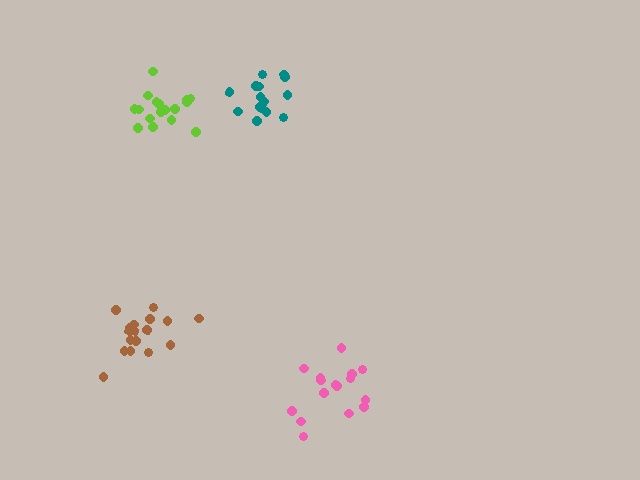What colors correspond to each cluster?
The clusters are colored: lime, teal, pink, brown.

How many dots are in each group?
Group 1: 17 dots, Group 2: 16 dots, Group 3: 16 dots, Group 4: 17 dots (66 total).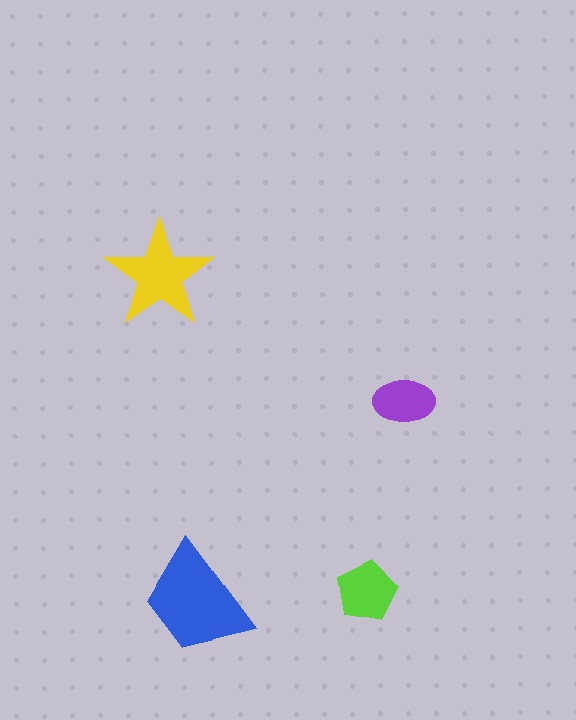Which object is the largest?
The blue trapezoid.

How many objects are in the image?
There are 4 objects in the image.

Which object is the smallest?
The purple ellipse.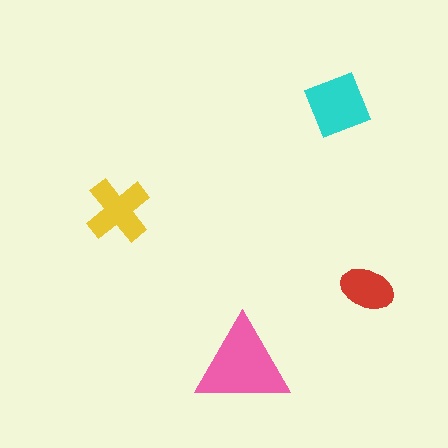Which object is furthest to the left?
The yellow cross is leftmost.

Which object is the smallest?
The red ellipse.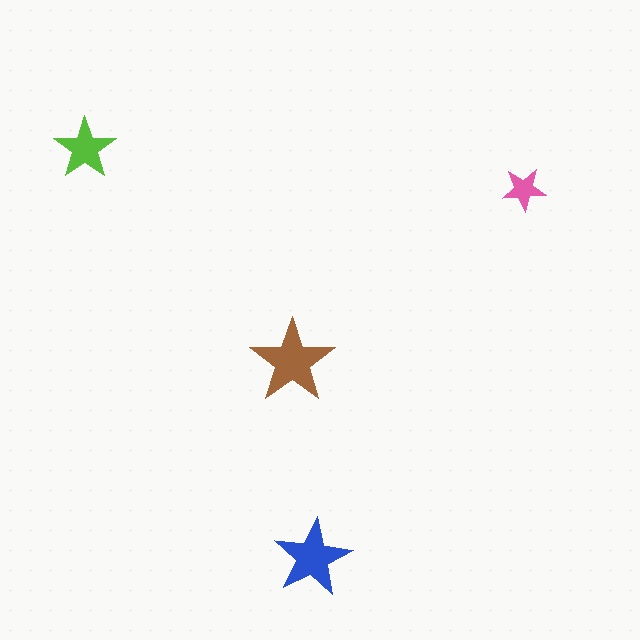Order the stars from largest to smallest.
the brown one, the blue one, the lime one, the pink one.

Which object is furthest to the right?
The pink star is rightmost.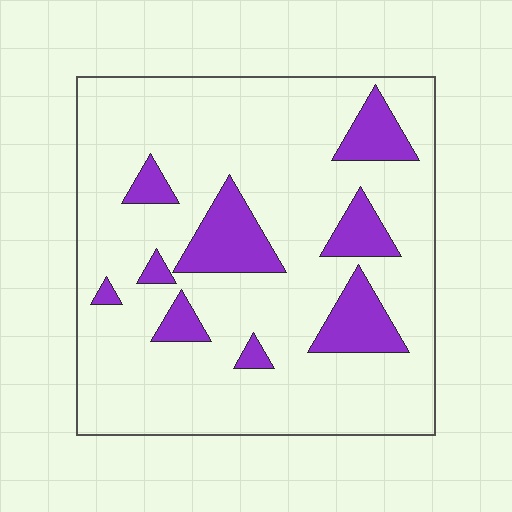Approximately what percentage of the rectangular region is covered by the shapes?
Approximately 15%.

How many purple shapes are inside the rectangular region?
9.